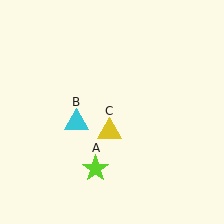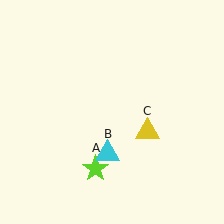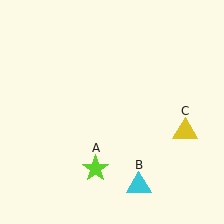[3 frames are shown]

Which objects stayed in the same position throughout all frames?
Lime star (object A) remained stationary.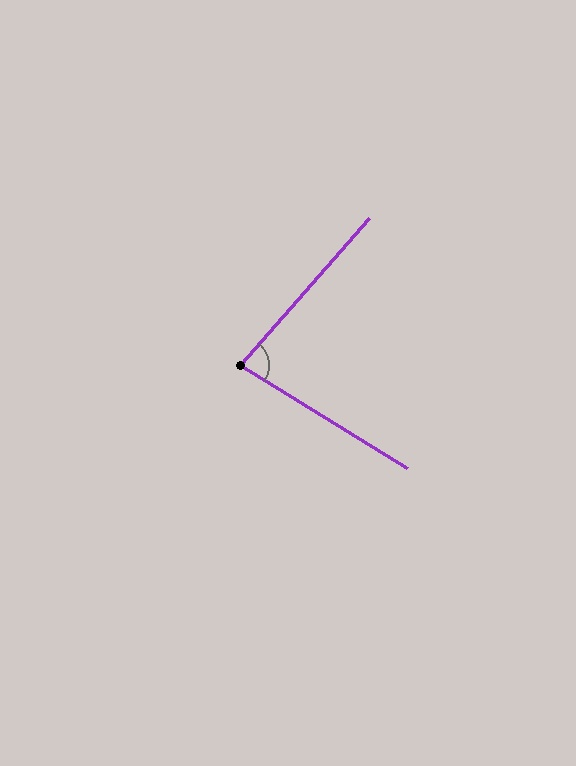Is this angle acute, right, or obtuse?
It is acute.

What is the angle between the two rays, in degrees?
Approximately 80 degrees.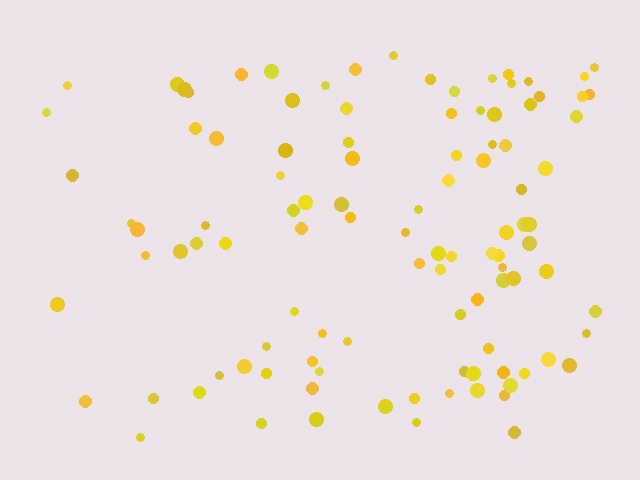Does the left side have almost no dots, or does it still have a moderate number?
Still a moderate number, just noticeably fewer than the right.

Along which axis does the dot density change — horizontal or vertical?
Horizontal.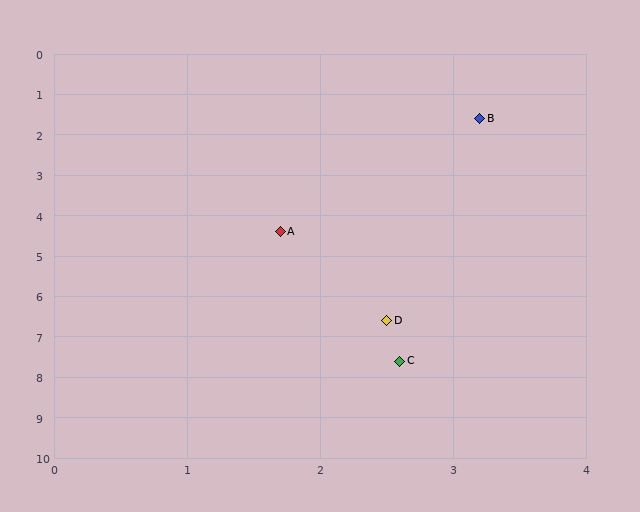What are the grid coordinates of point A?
Point A is at approximately (1.7, 4.4).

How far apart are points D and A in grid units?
Points D and A are about 2.3 grid units apart.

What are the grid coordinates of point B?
Point B is at approximately (3.2, 1.6).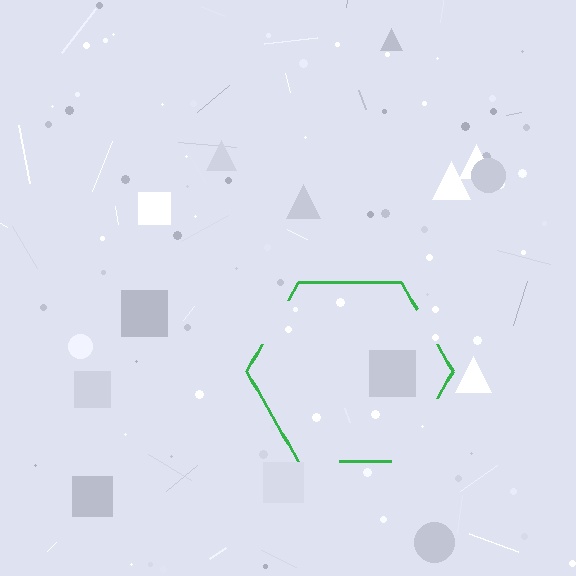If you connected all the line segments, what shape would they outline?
They would outline a hexagon.